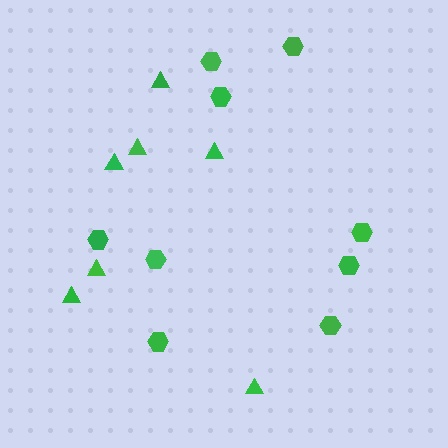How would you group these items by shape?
There are 2 groups: one group of triangles (7) and one group of hexagons (9).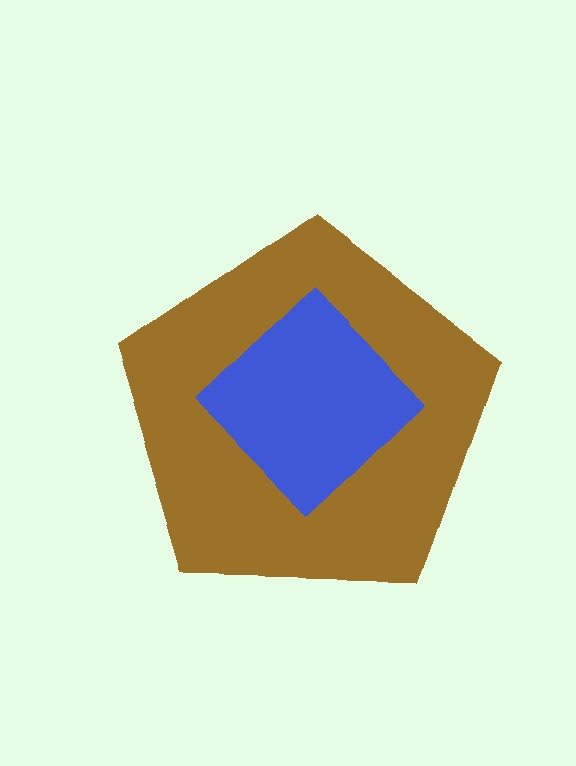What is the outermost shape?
The brown pentagon.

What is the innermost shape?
The blue diamond.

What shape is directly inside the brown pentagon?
The blue diamond.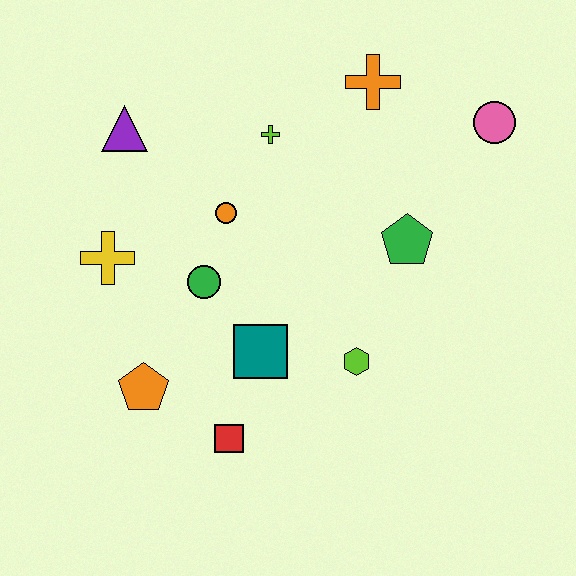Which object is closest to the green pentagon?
The lime hexagon is closest to the green pentagon.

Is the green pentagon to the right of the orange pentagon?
Yes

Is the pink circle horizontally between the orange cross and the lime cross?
No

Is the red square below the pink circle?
Yes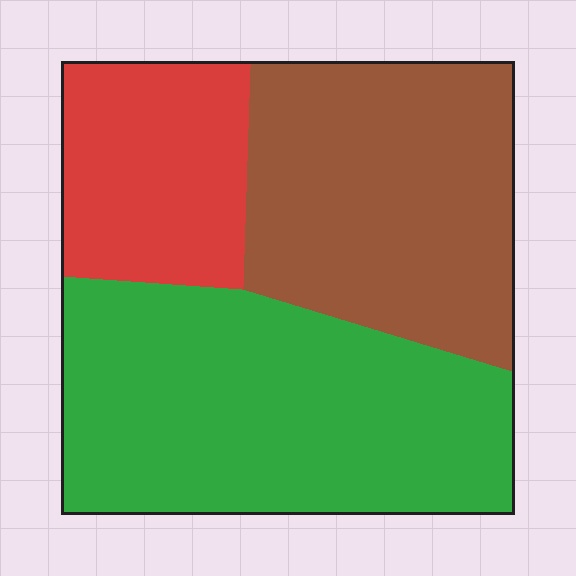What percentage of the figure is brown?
Brown covers about 35% of the figure.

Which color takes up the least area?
Red, at roughly 20%.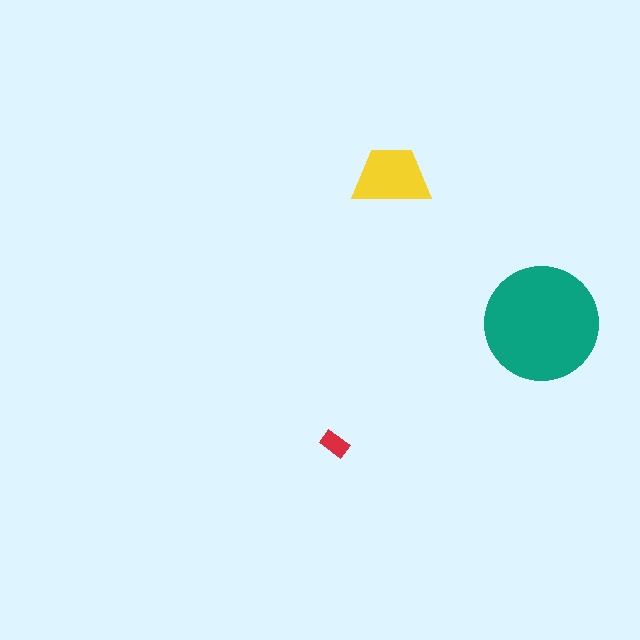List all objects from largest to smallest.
The teal circle, the yellow trapezoid, the red rectangle.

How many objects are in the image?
There are 3 objects in the image.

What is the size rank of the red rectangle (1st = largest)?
3rd.